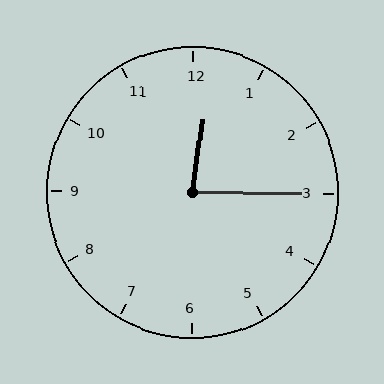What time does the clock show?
12:15.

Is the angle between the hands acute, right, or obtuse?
It is acute.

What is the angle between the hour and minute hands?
Approximately 82 degrees.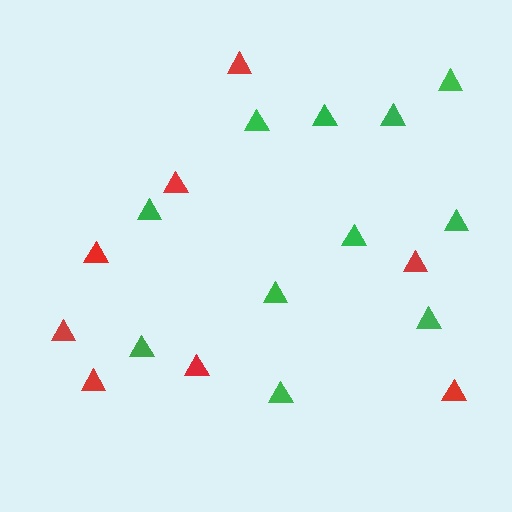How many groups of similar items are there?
There are 2 groups: one group of red triangles (8) and one group of green triangles (11).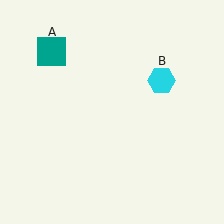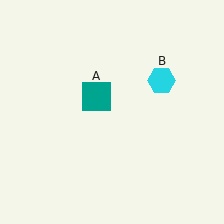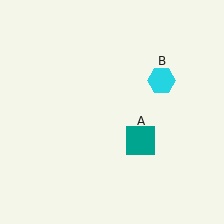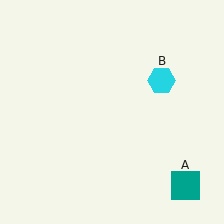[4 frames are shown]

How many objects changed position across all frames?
1 object changed position: teal square (object A).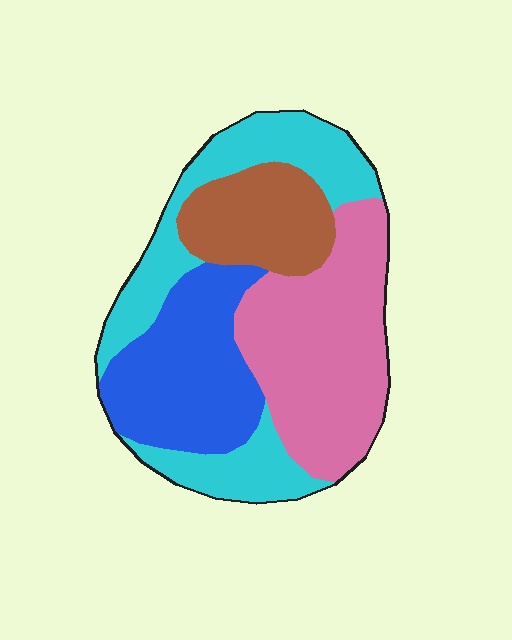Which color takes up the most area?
Pink, at roughly 30%.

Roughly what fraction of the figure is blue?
Blue covers about 25% of the figure.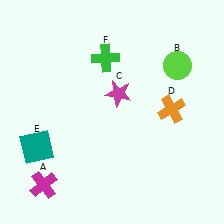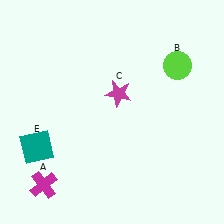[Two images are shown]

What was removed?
The orange cross (D), the green cross (F) were removed in Image 2.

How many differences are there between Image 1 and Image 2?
There are 2 differences between the two images.